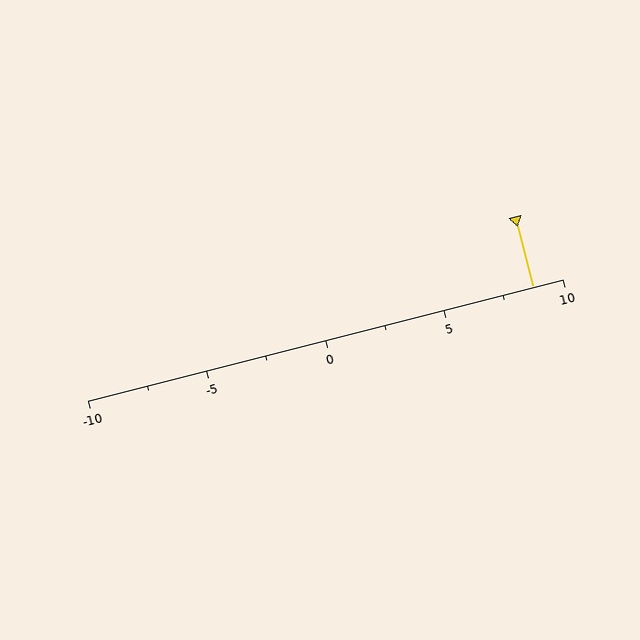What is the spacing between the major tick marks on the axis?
The major ticks are spaced 5 apart.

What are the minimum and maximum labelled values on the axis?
The axis runs from -10 to 10.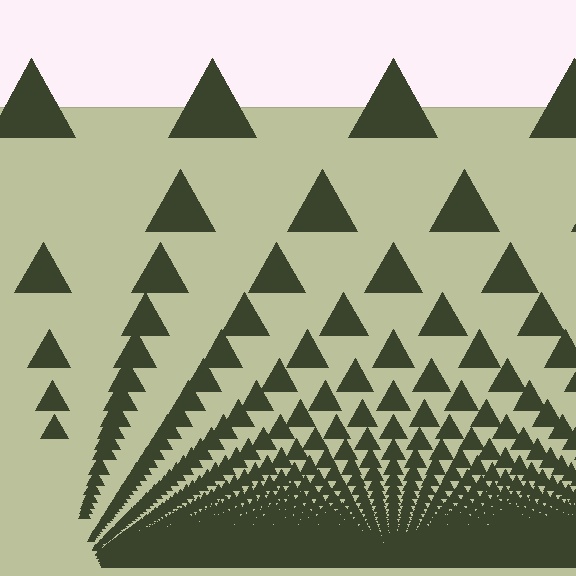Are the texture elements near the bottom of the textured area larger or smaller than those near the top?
Smaller. The gradient is inverted — elements near the bottom are smaller and denser.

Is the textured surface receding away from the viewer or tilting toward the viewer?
The surface appears to tilt toward the viewer. Texture elements get larger and sparser toward the top.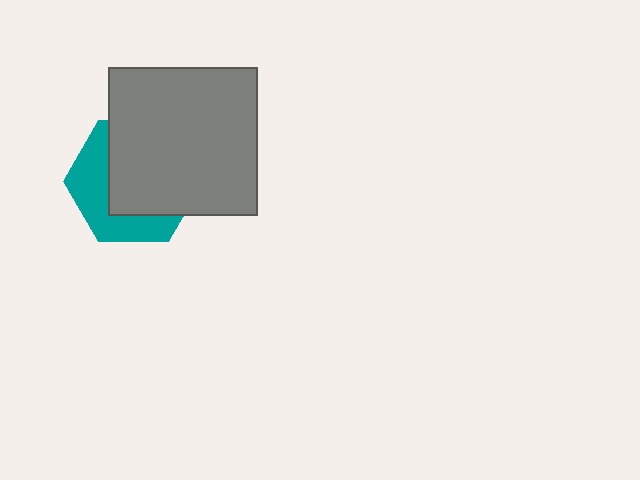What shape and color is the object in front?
The object in front is a gray square.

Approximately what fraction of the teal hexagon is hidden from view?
Roughly 61% of the teal hexagon is hidden behind the gray square.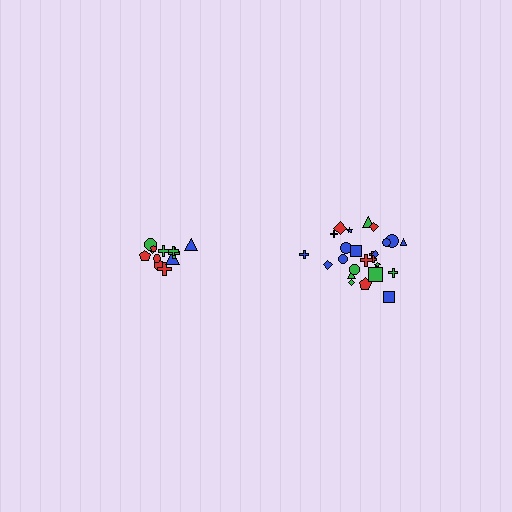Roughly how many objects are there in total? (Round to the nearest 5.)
Roughly 35 objects in total.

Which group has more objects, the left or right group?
The right group.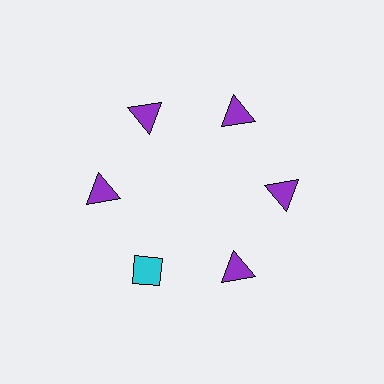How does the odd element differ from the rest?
It differs in both color (cyan instead of purple) and shape (diamond instead of triangle).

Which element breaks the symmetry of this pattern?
The cyan diamond at roughly the 7 o'clock position breaks the symmetry. All other shapes are purple triangles.